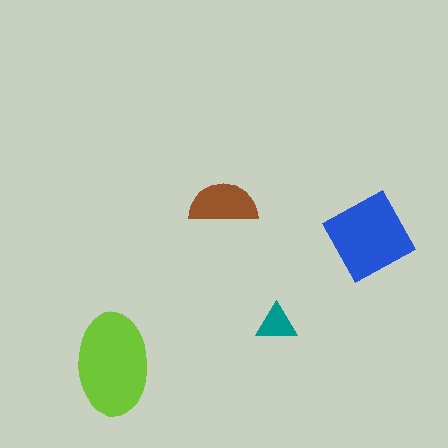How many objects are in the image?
There are 4 objects in the image.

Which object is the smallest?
The teal triangle.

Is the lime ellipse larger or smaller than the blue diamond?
Larger.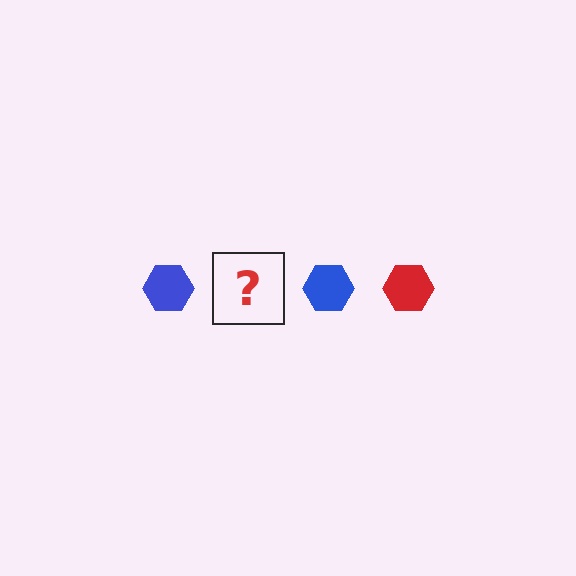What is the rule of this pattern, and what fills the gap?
The rule is that the pattern cycles through blue, red hexagons. The gap should be filled with a red hexagon.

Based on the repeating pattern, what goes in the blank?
The blank should be a red hexagon.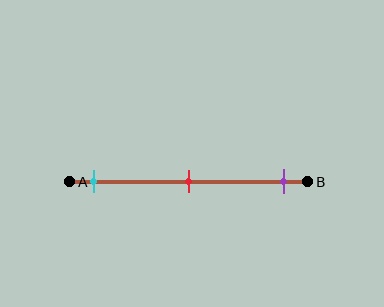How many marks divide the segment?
There are 3 marks dividing the segment.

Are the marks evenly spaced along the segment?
Yes, the marks are approximately evenly spaced.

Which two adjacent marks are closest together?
The cyan and red marks are the closest adjacent pair.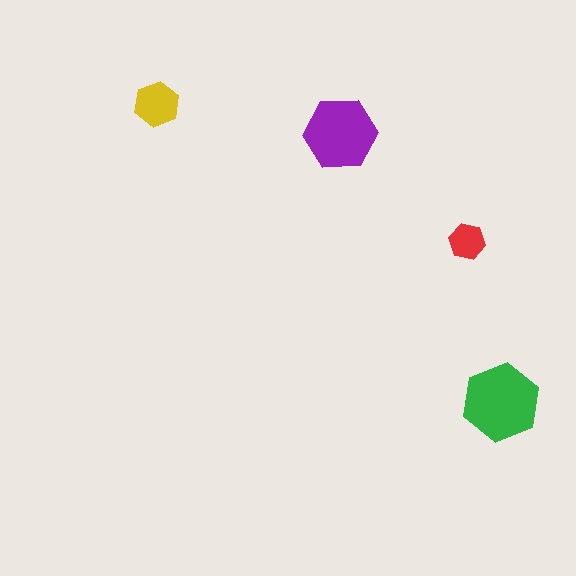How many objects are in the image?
There are 4 objects in the image.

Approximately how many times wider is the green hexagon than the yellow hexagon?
About 1.5 times wider.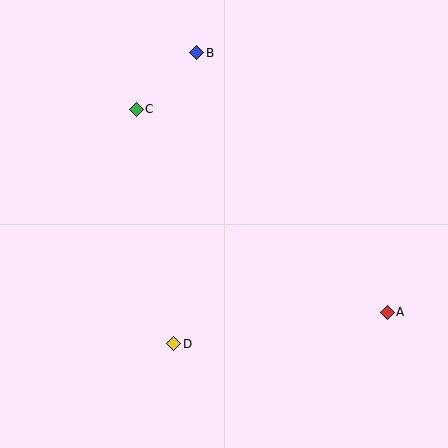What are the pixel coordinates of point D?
Point D is at (174, 344).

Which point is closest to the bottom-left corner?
Point D is closest to the bottom-left corner.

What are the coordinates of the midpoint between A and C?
The midpoint between A and C is at (262, 211).